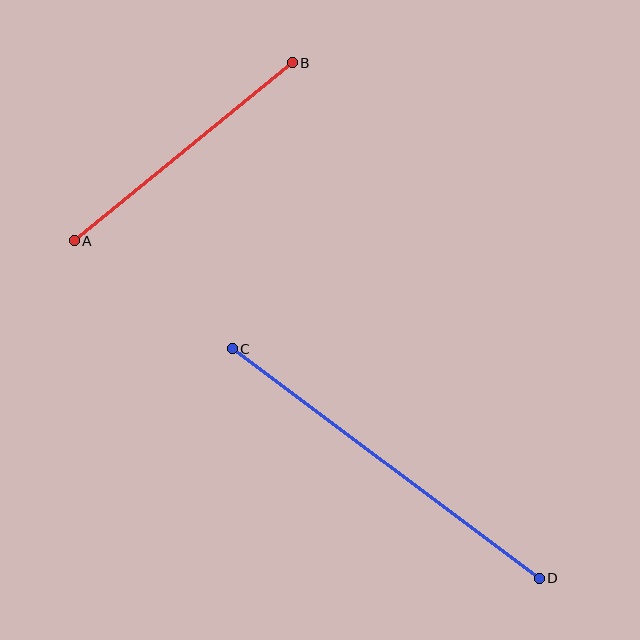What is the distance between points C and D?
The distance is approximately 384 pixels.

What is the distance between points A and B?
The distance is approximately 281 pixels.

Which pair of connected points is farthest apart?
Points C and D are farthest apart.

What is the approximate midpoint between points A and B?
The midpoint is at approximately (183, 152) pixels.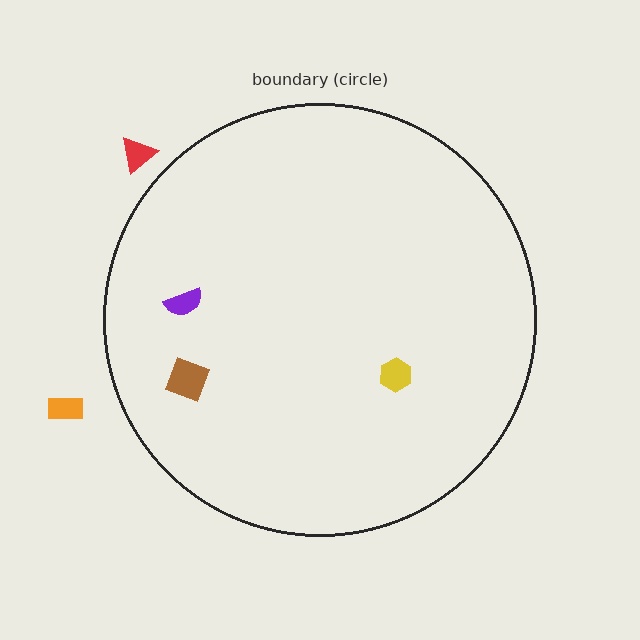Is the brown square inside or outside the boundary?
Inside.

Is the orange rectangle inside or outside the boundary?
Outside.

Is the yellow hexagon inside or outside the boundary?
Inside.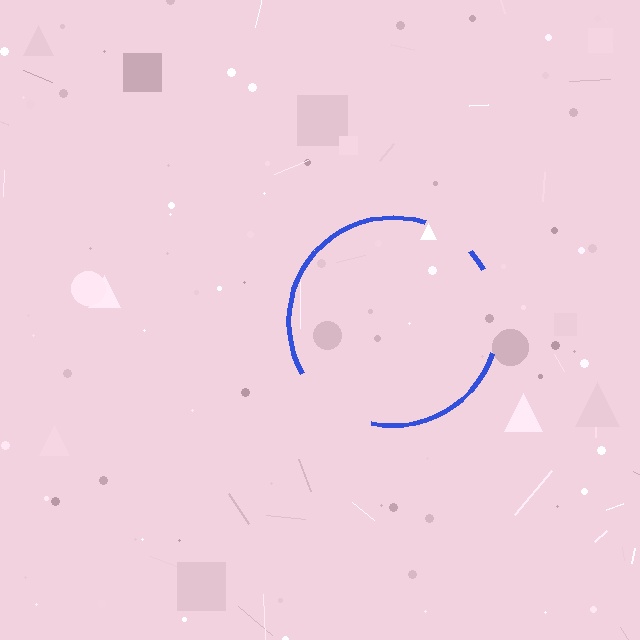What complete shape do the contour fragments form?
The contour fragments form a circle.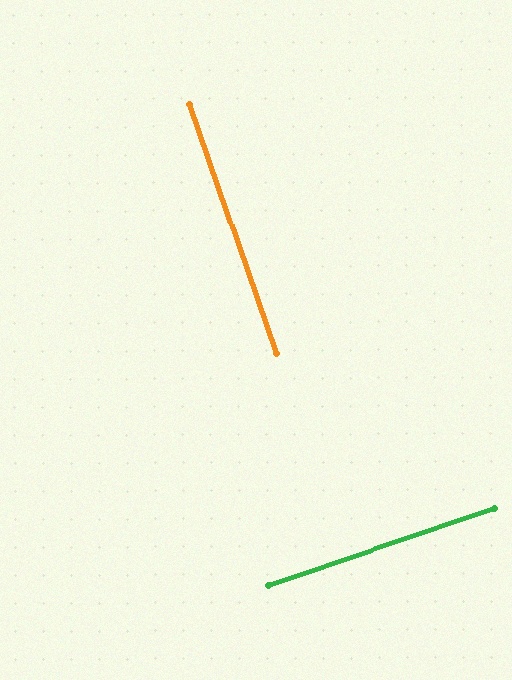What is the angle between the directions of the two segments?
Approximately 90 degrees.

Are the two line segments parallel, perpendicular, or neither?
Perpendicular — they meet at approximately 90°.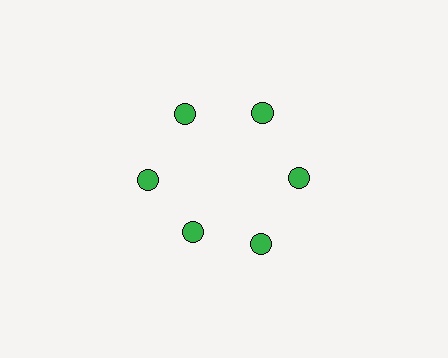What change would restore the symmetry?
The symmetry would be restored by moving it outward, back onto the ring so that all 6 circles sit at equal angles and equal distance from the center.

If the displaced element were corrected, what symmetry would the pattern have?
It would have 6-fold rotational symmetry — the pattern would map onto itself every 60 degrees.